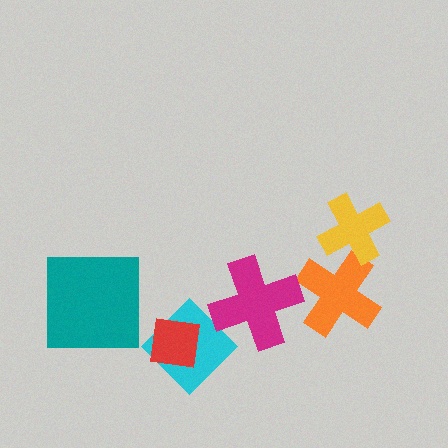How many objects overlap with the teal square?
0 objects overlap with the teal square.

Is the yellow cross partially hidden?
No, no other shape covers it.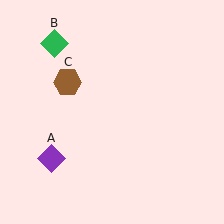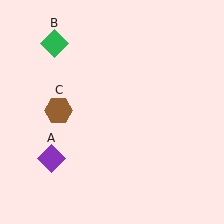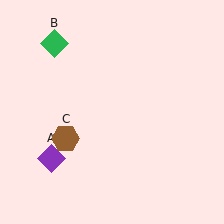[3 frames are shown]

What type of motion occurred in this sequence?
The brown hexagon (object C) rotated counterclockwise around the center of the scene.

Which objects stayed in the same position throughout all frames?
Purple diamond (object A) and green diamond (object B) remained stationary.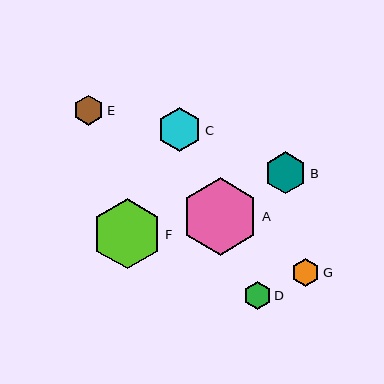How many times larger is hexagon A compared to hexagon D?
Hexagon A is approximately 2.8 times the size of hexagon D.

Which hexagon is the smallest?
Hexagon D is the smallest with a size of approximately 28 pixels.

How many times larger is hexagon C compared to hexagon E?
Hexagon C is approximately 1.5 times the size of hexagon E.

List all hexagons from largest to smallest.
From largest to smallest: A, F, C, B, E, G, D.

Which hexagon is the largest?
Hexagon A is the largest with a size of approximately 77 pixels.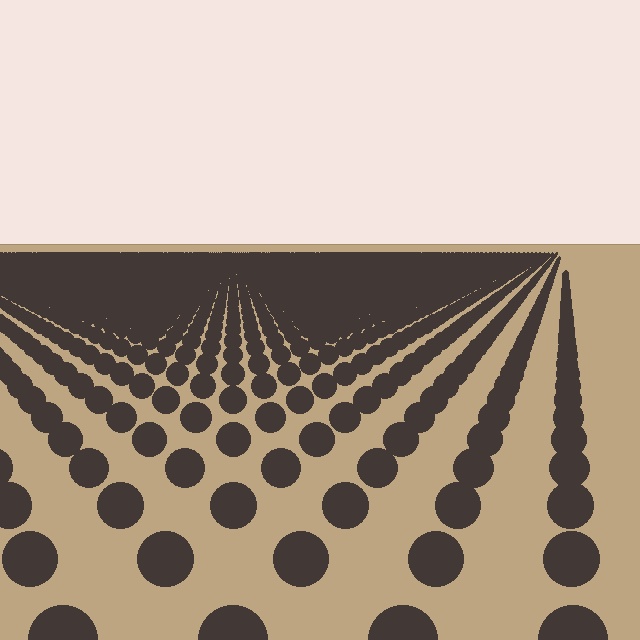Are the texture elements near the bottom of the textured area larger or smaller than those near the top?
Larger. Near the bottom, elements are closer to the viewer and appear at a bigger on-screen size.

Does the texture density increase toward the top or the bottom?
Density increases toward the top.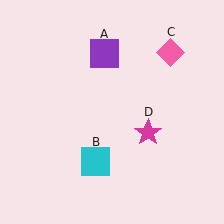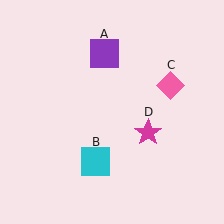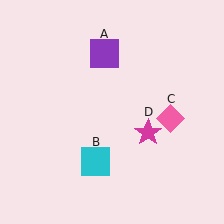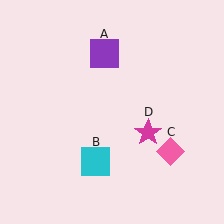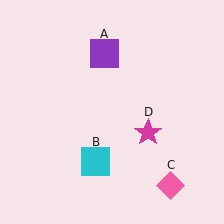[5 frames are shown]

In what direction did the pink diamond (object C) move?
The pink diamond (object C) moved down.